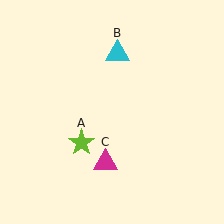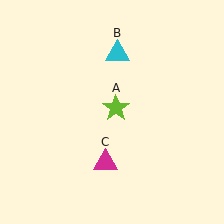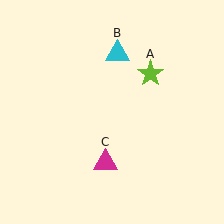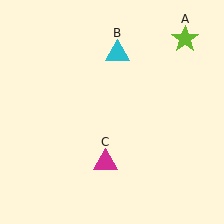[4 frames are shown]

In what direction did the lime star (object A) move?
The lime star (object A) moved up and to the right.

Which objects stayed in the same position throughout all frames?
Cyan triangle (object B) and magenta triangle (object C) remained stationary.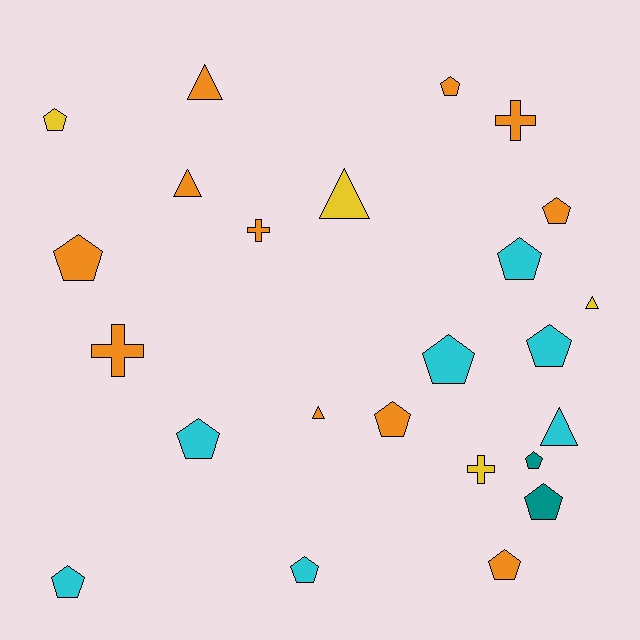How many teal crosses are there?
There are no teal crosses.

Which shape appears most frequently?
Pentagon, with 14 objects.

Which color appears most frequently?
Orange, with 11 objects.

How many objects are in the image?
There are 24 objects.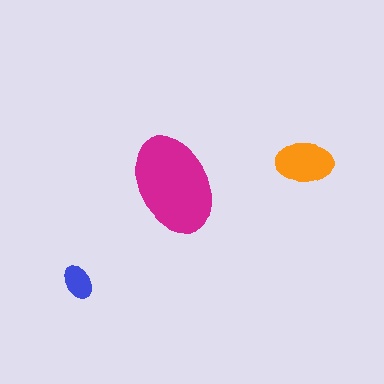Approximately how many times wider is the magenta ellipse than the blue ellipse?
About 3 times wider.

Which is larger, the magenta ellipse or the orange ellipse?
The magenta one.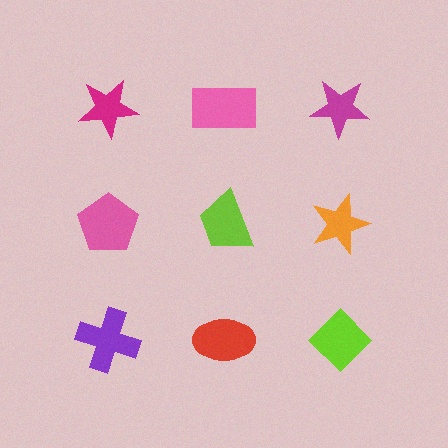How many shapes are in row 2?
3 shapes.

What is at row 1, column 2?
A pink rectangle.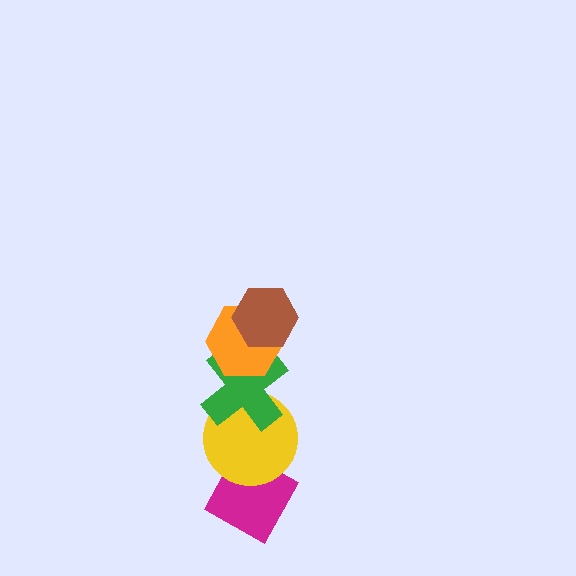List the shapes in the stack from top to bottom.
From top to bottom: the brown hexagon, the orange hexagon, the green cross, the yellow circle, the magenta diamond.